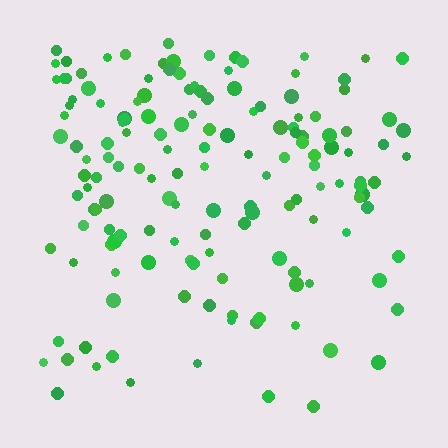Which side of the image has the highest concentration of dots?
The top.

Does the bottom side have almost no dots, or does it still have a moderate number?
Still a moderate number, just noticeably fewer than the top.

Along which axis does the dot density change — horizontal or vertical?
Vertical.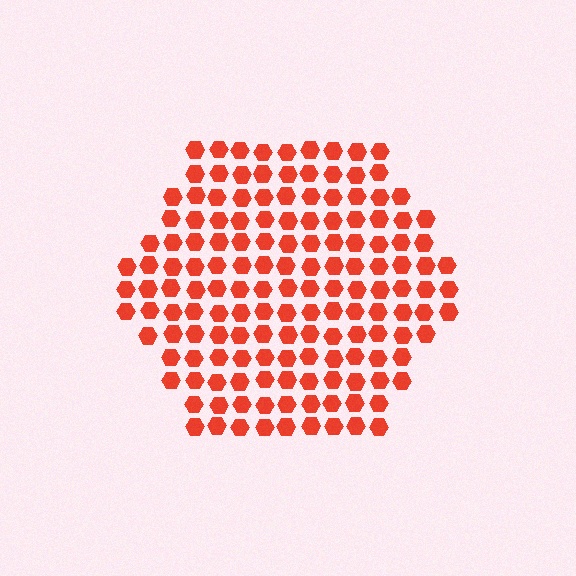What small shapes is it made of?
It is made of small hexagons.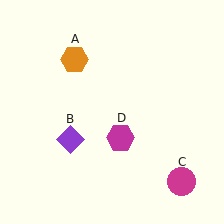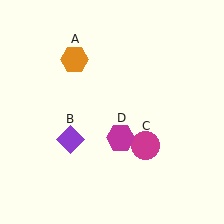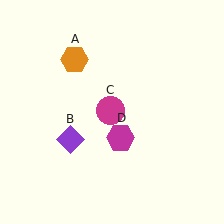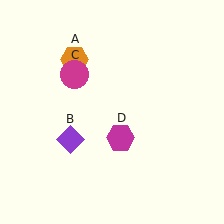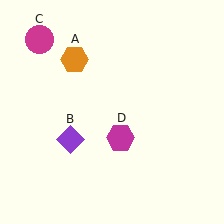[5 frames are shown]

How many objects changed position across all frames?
1 object changed position: magenta circle (object C).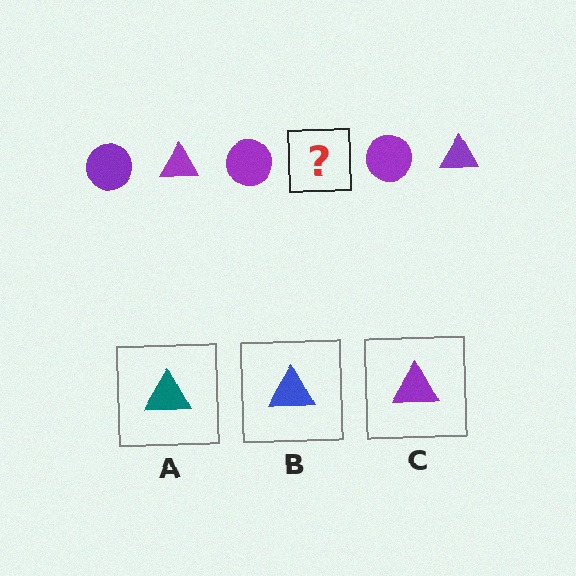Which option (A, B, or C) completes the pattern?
C.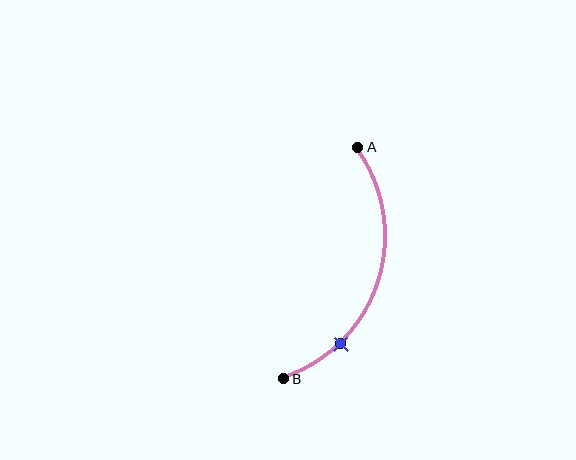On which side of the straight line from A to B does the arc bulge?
The arc bulges to the right of the straight line connecting A and B.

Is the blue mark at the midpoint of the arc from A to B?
No. The blue mark lies on the arc but is closer to endpoint B. The arc midpoint would be at the point on the curve equidistant along the arc from both A and B.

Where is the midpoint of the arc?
The arc midpoint is the point on the curve farthest from the straight line joining A and B. It sits to the right of that line.